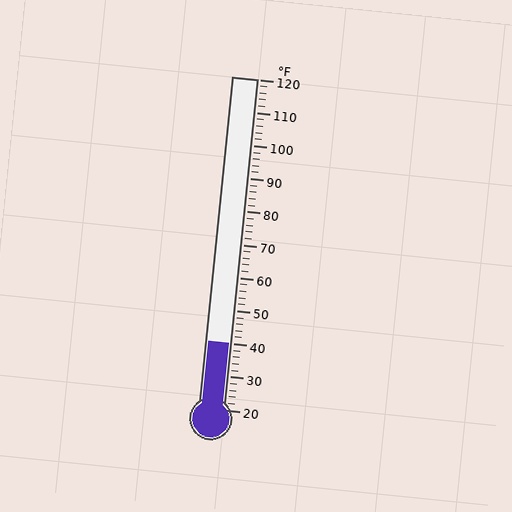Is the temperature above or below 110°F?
The temperature is below 110°F.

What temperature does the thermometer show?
The thermometer shows approximately 40°F.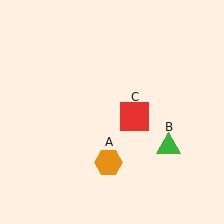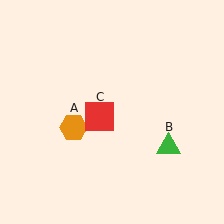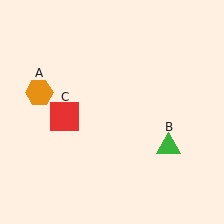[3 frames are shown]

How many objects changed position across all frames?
2 objects changed position: orange hexagon (object A), red square (object C).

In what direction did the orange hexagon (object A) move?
The orange hexagon (object A) moved up and to the left.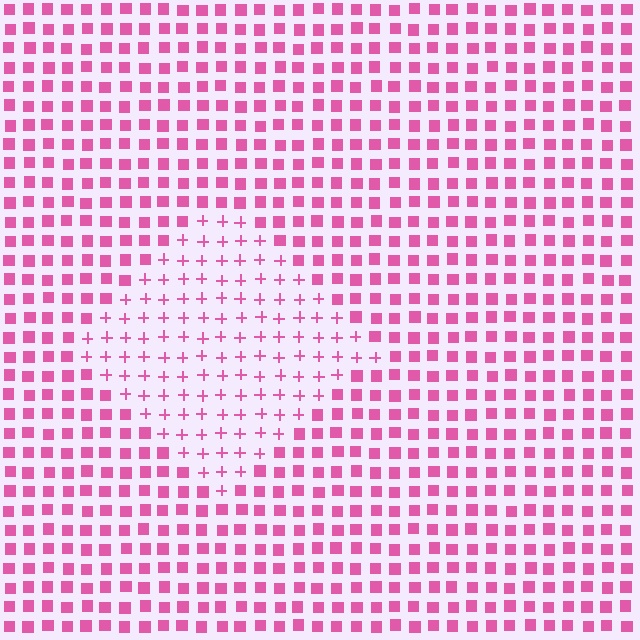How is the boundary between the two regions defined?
The boundary is defined by a change in element shape: plus signs inside vs. squares outside. All elements share the same color and spacing.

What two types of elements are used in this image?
The image uses plus signs inside the diamond region and squares outside it.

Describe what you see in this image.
The image is filled with small pink elements arranged in a uniform grid. A diamond-shaped region contains plus signs, while the surrounding area contains squares. The boundary is defined purely by the change in element shape.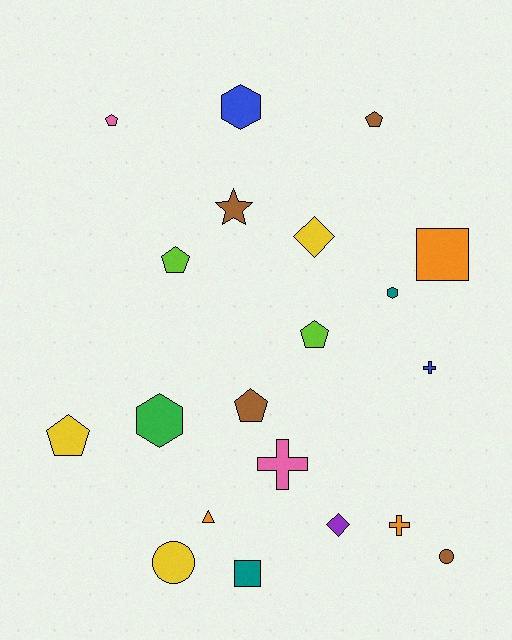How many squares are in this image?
There are 2 squares.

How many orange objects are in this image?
There are 3 orange objects.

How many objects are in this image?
There are 20 objects.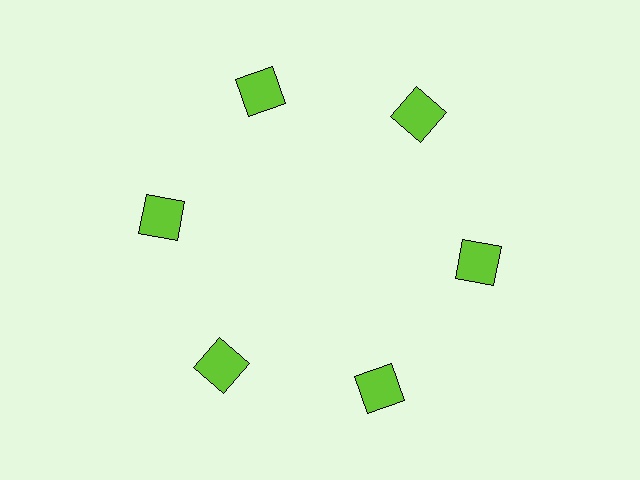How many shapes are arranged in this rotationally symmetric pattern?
There are 6 shapes, arranged in 6 groups of 1.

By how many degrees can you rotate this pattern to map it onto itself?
The pattern maps onto itself every 60 degrees of rotation.